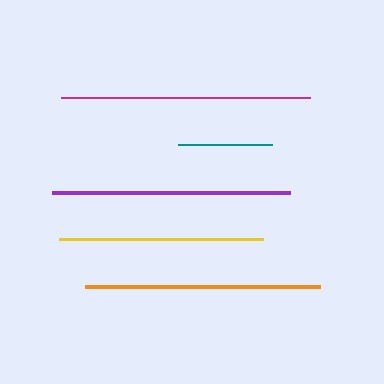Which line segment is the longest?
The magenta line is the longest at approximately 249 pixels.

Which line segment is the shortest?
The teal line is the shortest at approximately 94 pixels.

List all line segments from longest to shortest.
From longest to shortest: magenta, purple, orange, yellow, teal.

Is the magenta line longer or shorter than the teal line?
The magenta line is longer than the teal line.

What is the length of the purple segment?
The purple segment is approximately 238 pixels long.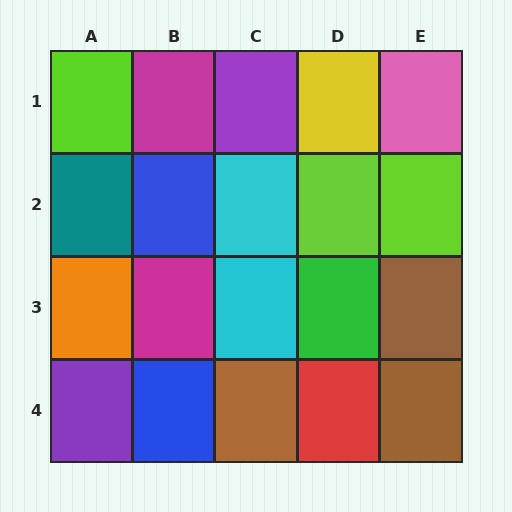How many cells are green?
1 cell is green.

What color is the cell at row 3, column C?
Cyan.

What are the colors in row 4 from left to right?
Purple, blue, brown, red, brown.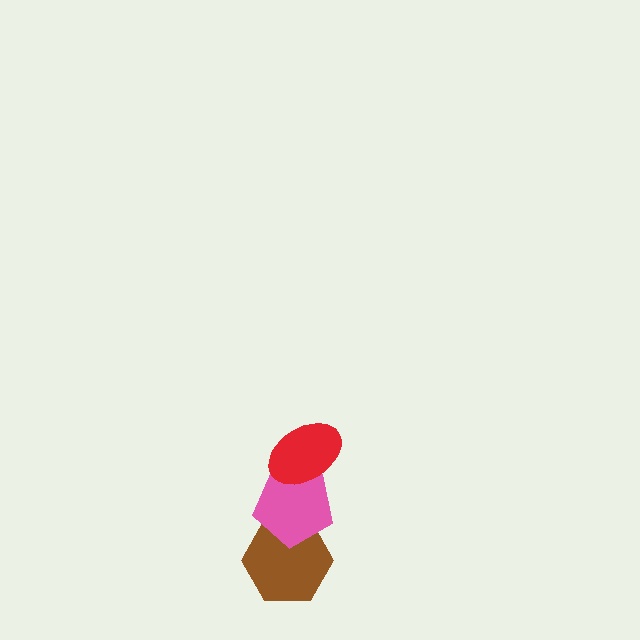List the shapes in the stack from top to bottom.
From top to bottom: the red ellipse, the pink pentagon, the brown hexagon.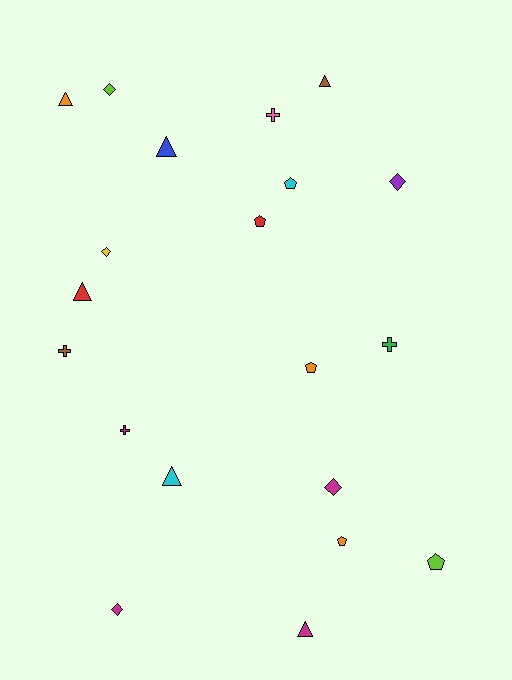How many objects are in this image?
There are 20 objects.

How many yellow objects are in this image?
There is 1 yellow object.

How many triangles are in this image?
There are 6 triangles.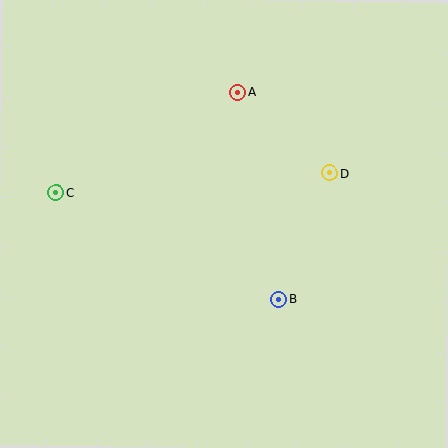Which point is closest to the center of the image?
Point B at (279, 299) is closest to the center.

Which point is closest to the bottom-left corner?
Point C is closest to the bottom-left corner.